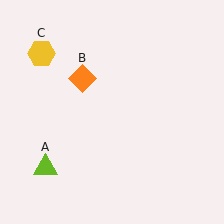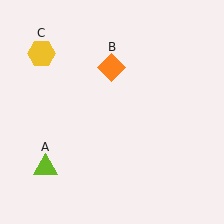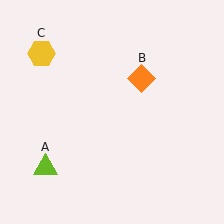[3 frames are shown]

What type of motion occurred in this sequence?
The orange diamond (object B) rotated clockwise around the center of the scene.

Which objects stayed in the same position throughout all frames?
Lime triangle (object A) and yellow hexagon (object C) remained stationary.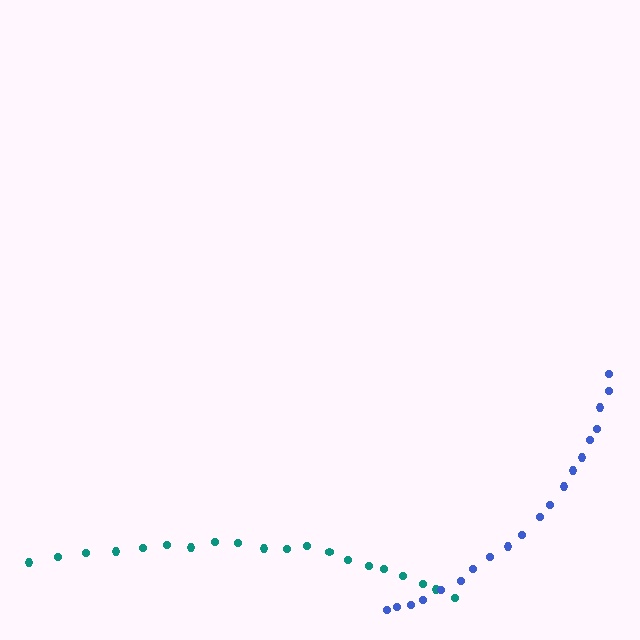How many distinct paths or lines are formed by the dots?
There are 2 distinct paths.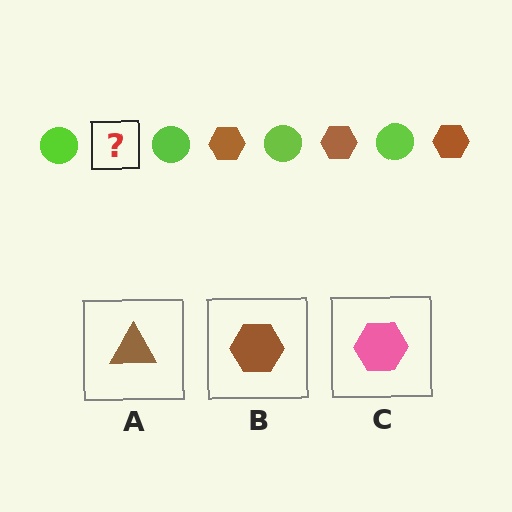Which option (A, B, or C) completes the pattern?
B.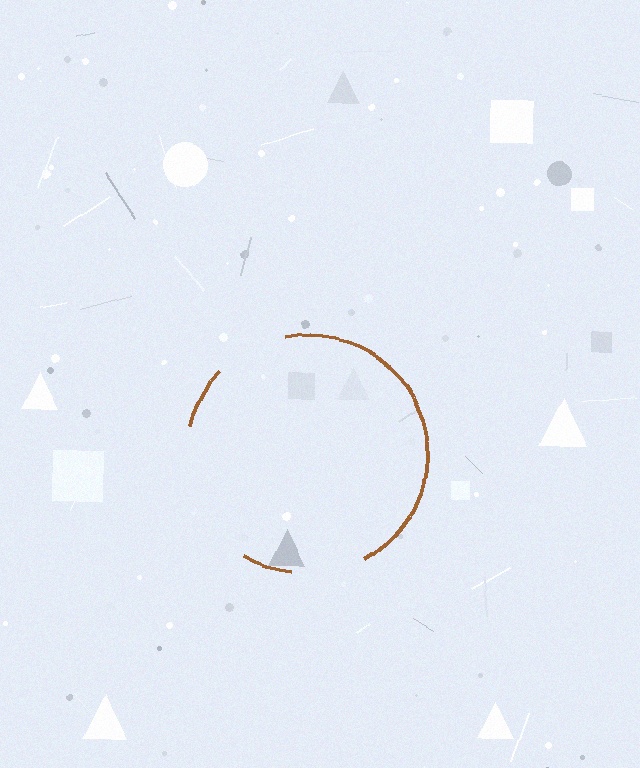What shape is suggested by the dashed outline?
The dashed outline suggests a circle.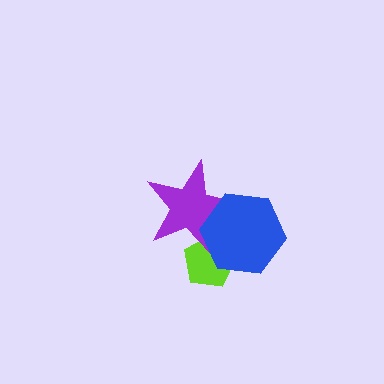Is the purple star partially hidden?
Yes, it is partially covered by another shape.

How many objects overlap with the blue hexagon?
2 objects overlap with the blue hexagon.